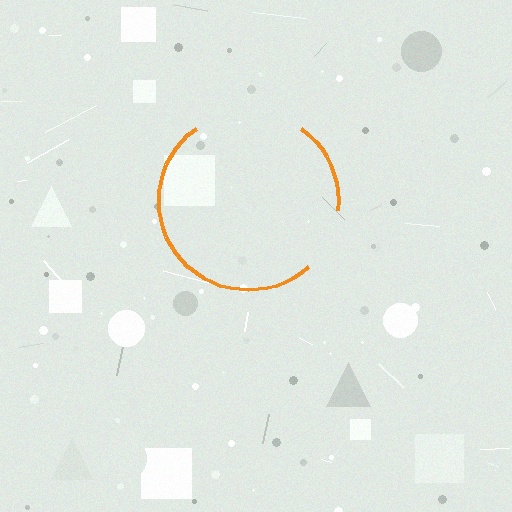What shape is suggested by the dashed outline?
The dashed outline suggests a circle.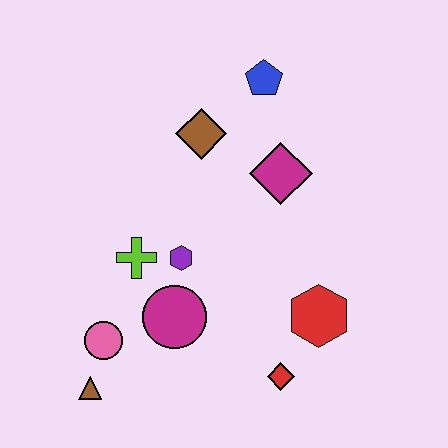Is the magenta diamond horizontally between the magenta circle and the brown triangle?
No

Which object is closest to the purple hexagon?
The lime cross is closest to the purple hexagon.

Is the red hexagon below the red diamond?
No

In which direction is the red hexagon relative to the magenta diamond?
The red hexagon is below the magenta diamond.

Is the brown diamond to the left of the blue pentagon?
Yes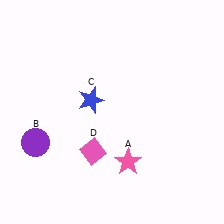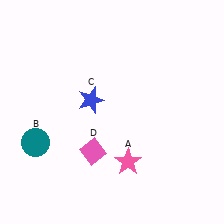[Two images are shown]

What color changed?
The circle (B) changed from purple in Image 1 to teal in Image 2.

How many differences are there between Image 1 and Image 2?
There is 1 difference between the two images.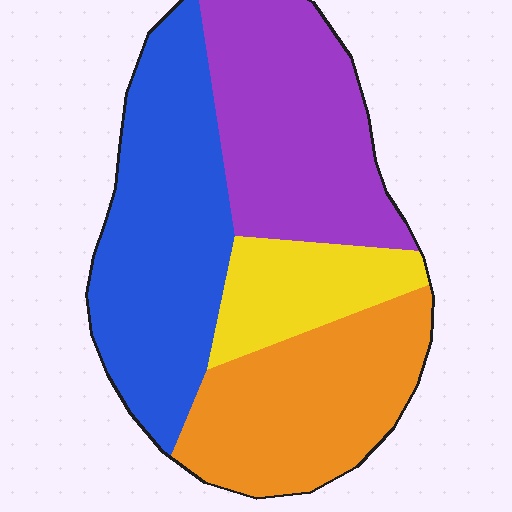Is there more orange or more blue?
Blue.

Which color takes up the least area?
Yellow, at roughly 15%.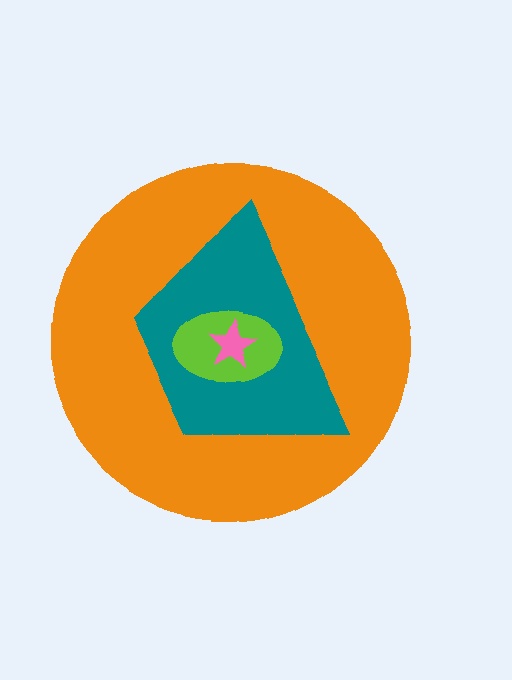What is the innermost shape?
The pink star.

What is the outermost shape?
The orange circle.